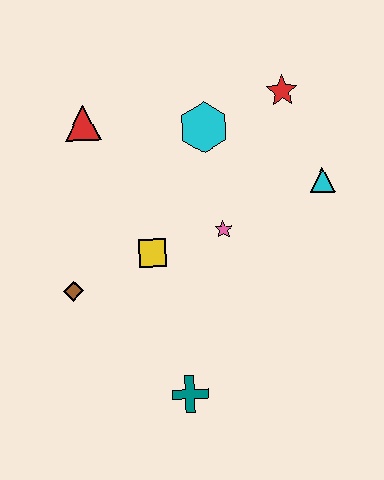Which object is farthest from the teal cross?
The red star is farthest from the teal cross.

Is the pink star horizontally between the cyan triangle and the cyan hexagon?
Yes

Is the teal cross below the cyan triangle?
Yes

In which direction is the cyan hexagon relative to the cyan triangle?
The cyan hexagon is to the left of the cyan triangle.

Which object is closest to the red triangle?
The cyan hexagon is closest to the red triangle.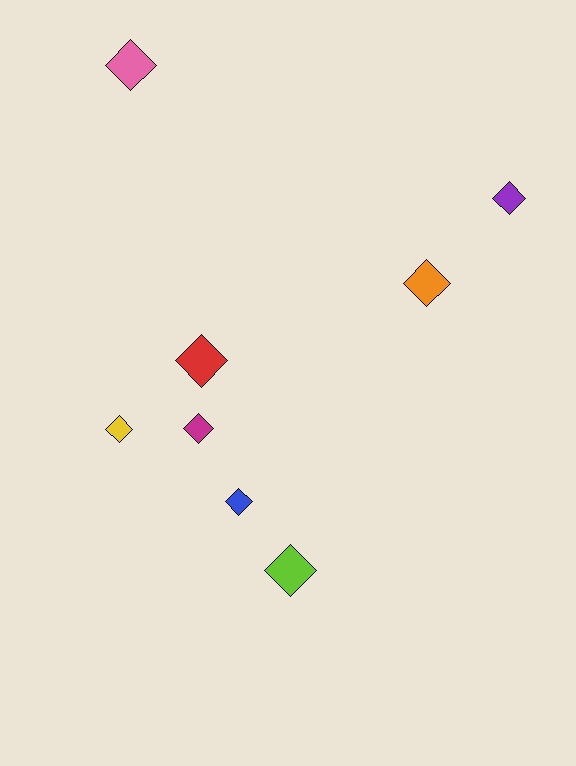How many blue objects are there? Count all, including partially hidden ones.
There is 1 blue object.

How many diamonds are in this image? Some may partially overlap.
There are 8 diamonds.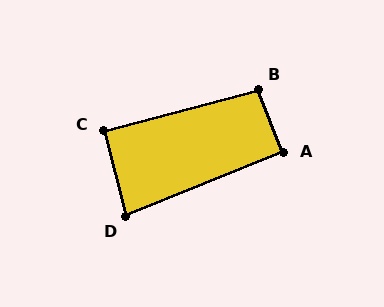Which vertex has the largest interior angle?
B, at approximately 98 degrees.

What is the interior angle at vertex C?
Approximately 90 degrees (approximately right).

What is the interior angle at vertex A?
Approximately 90 degrees (approximately right).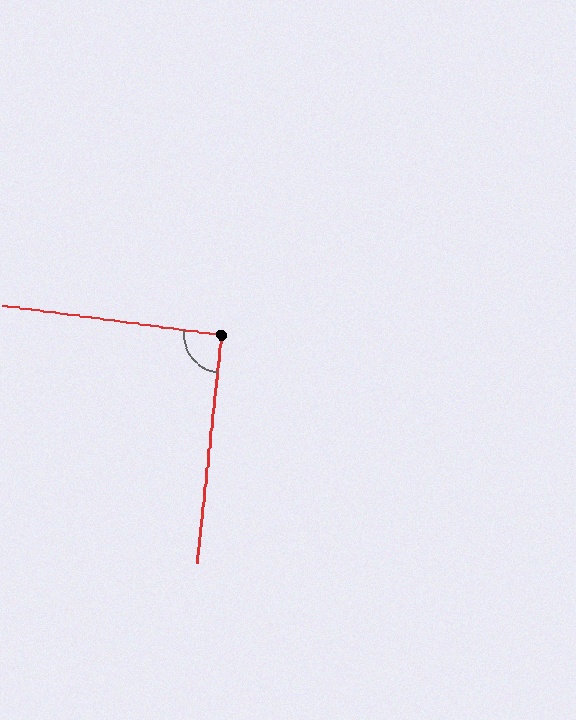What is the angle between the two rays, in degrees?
Approximately 92 degrees.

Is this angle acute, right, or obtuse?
It is approximately a right angle.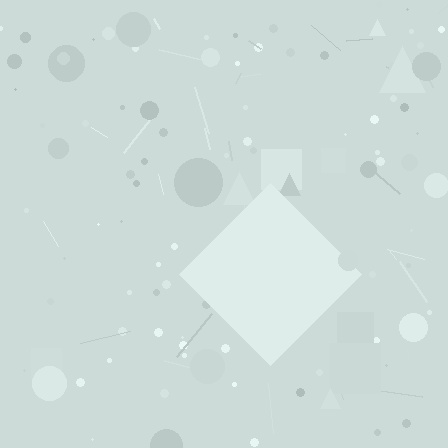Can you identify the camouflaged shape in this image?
The camouflaged shape is a diamond.